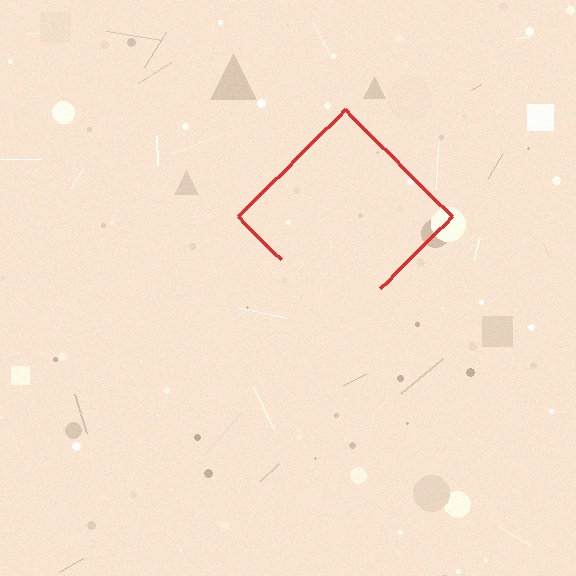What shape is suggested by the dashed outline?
The dashed outline suggests a diamond.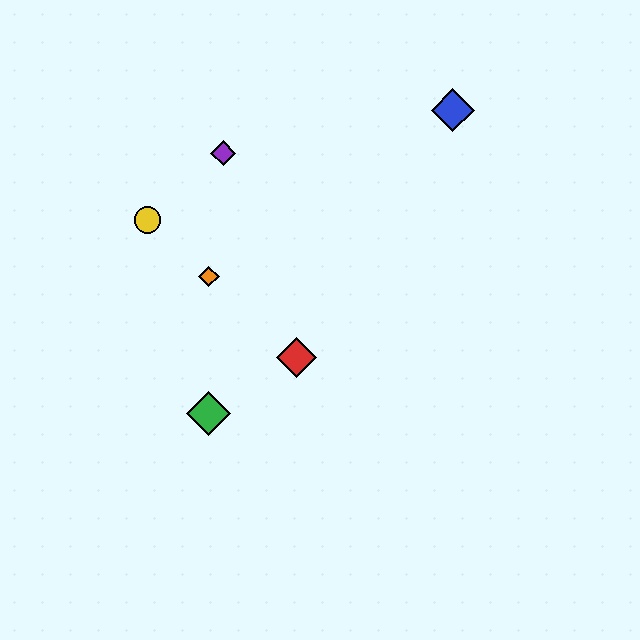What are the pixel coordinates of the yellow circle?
The yellow circle is at (148, 220).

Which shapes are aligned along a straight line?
The red diamond, the yellow circle, the orange diamond are aligned along a straight line.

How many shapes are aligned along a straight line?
3 shapes (the red diamond, the yellow circle, the orange diamond) are aligned along a straight line.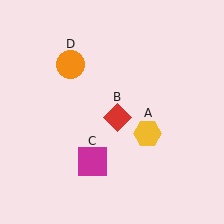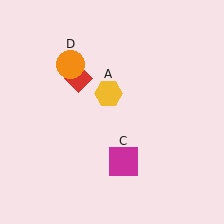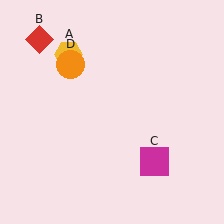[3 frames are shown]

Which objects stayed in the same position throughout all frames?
Orange circle (object D) remained stationary.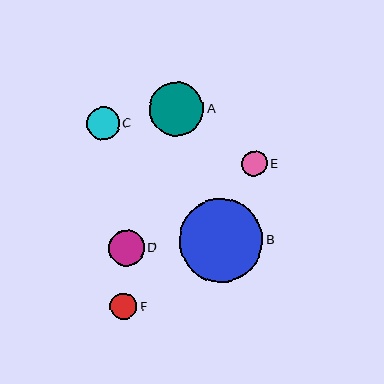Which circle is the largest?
Circle B is the largest with a size of approximately 84 pixels.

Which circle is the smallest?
Circle E is the smallest with a size of approximately 25 pixels.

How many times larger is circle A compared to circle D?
Circle A is approximately 1.5 times the size of circle D.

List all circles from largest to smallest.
From largest to smallest: B, A, D, C, F, E.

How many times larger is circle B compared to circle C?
Circle B is approximately 2.5 times the size of circle C.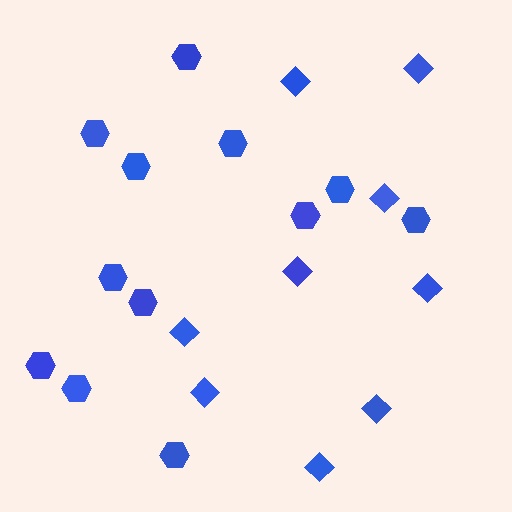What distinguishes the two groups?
There are 2 groups: one group of diamonds (9) and one group of hexagons (12).